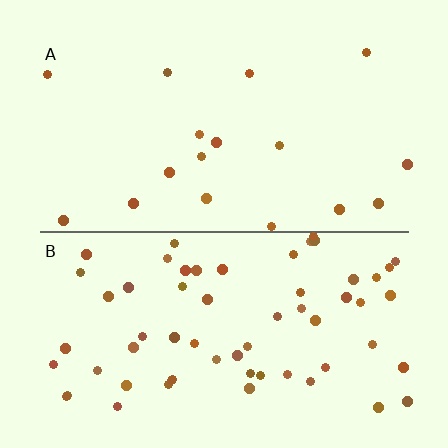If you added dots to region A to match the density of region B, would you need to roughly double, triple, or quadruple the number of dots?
Approximately quadruple.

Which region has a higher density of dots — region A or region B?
B (the bottom).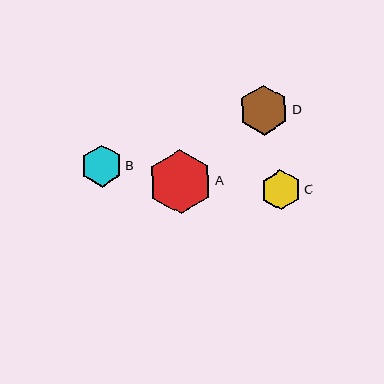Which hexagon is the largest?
Hexagon A is the largest with a size of approximately 64 pixels.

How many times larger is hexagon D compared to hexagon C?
Hexagon D is approximately 1.2 times the size of hexagon C.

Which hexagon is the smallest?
Hexagon C is the smallest with a size of approximately 40 pixels.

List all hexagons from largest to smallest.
From largest to smallest: A, D, B, C.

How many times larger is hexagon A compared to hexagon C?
Hexagon A is approximately 1.6 times the size of hexagon C.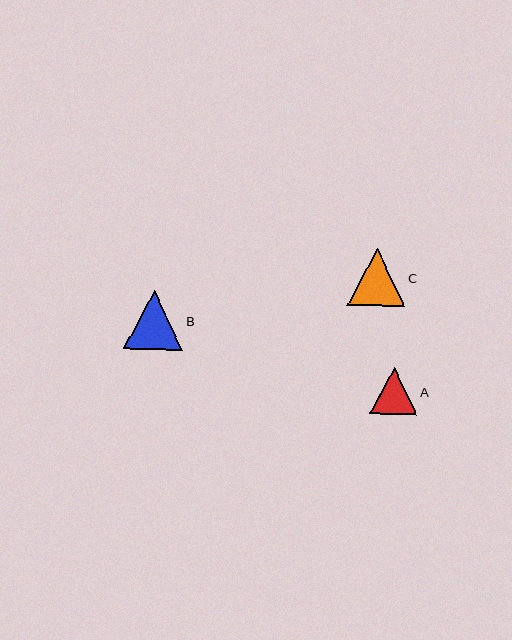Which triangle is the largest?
Triangle B is the largest with a size of approximately 59 pixels.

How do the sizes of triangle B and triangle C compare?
Triangle B and triangle C are approximately the same size.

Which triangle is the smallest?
Triangle A is the smallest with a size of approximately 47 pixels.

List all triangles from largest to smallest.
From largest to smallest: B, C, A.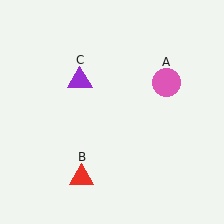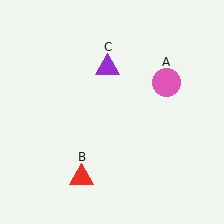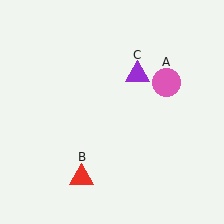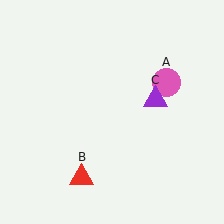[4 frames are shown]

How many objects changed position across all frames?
1 object changed position: purple triangle (object C).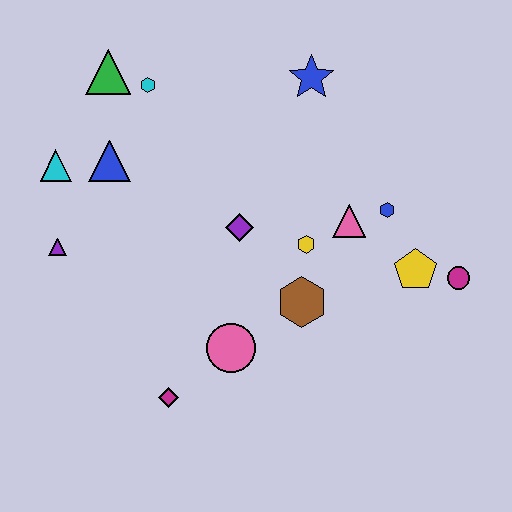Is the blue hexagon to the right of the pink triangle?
Yes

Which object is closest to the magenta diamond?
The pink circle is closest to the magenta diamond.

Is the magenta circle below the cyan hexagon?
Yes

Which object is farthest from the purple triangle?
The magenta circle is farthest from the purple triangle.